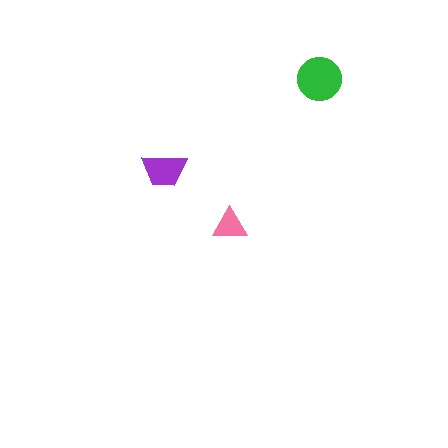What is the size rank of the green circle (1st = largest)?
1st.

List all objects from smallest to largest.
The pink triangle, the purple trapezoid, the green circle.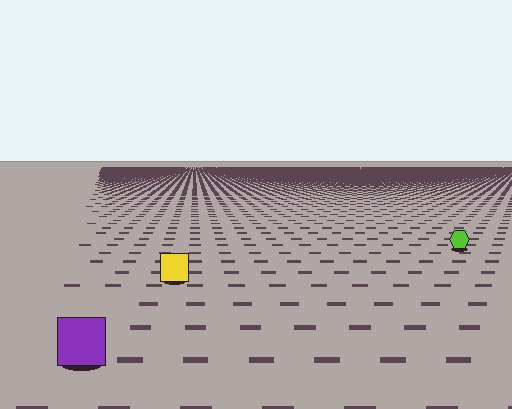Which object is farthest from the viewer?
The lime hexagon is farthest from the viewer. It appears smaller and the ground texture around it is denser.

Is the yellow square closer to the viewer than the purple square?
No. The purple square is closer — you can tell from the texture gradient: the ground texture is coarser near it.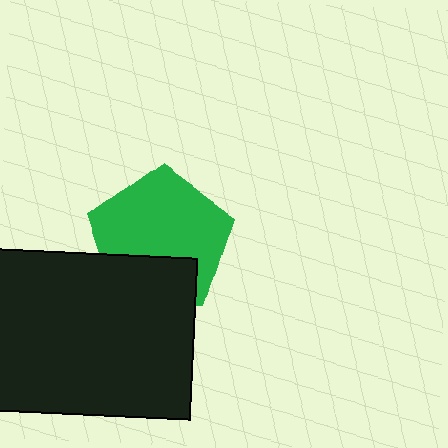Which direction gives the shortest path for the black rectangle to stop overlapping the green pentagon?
Moving down gives the shortest separation.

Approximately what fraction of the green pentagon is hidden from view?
Roughly 30% of the green pentagon is hidden behind the black rectangle.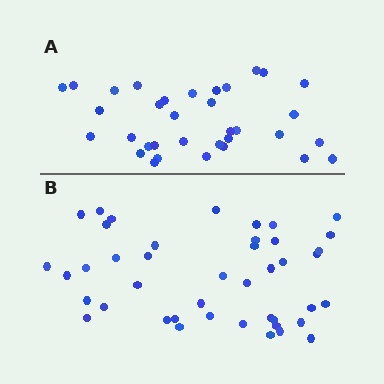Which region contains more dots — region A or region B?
Region B (the bottom region) has more dots.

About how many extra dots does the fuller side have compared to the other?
Region B has roughly 8 or so more dots than region A.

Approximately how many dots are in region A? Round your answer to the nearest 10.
About 30 dots. (The exact count is 34, which rounds to 30.)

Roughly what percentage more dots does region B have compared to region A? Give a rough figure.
About 25% more.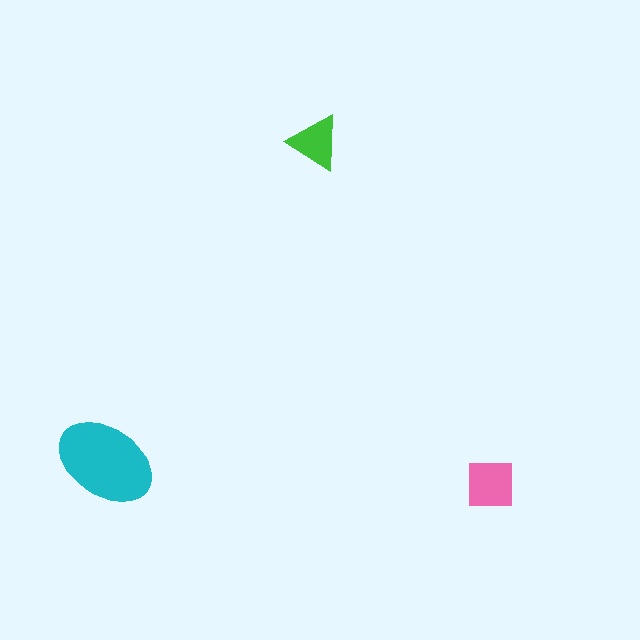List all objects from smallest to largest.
The green triangle, the pink square, the cyan ellipse.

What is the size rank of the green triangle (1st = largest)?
3rd.